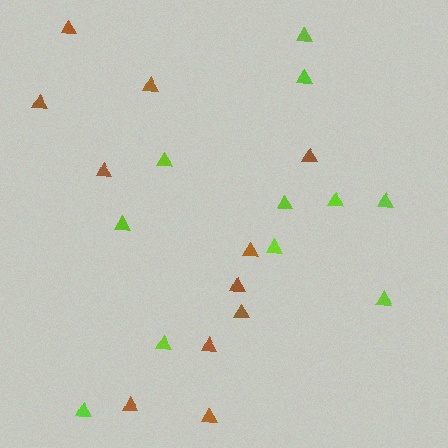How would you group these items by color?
There are 2 groups: one group of lime triangles (11) and one group of brown triangles (11).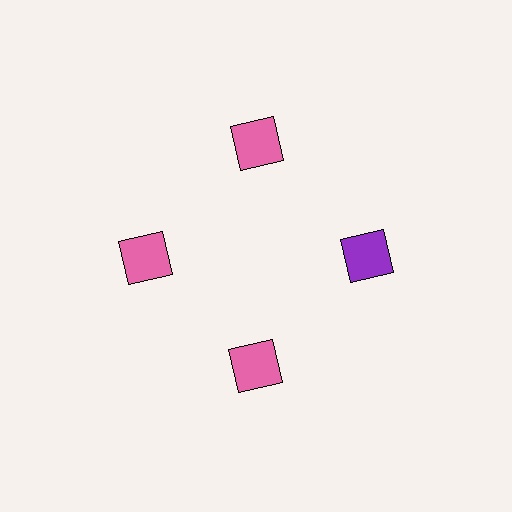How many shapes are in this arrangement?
There are 4 shapes arranged in a ring pattern.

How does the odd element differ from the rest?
It has a different color: purple instead of pink.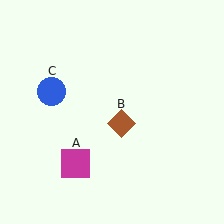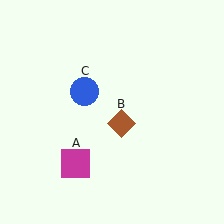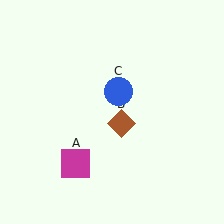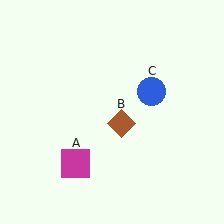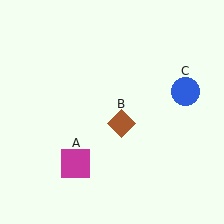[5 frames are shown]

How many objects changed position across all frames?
1 object changed position: blue circle (object C).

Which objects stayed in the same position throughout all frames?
Magenta square (object A) and brown diamond (object B) remained stationary.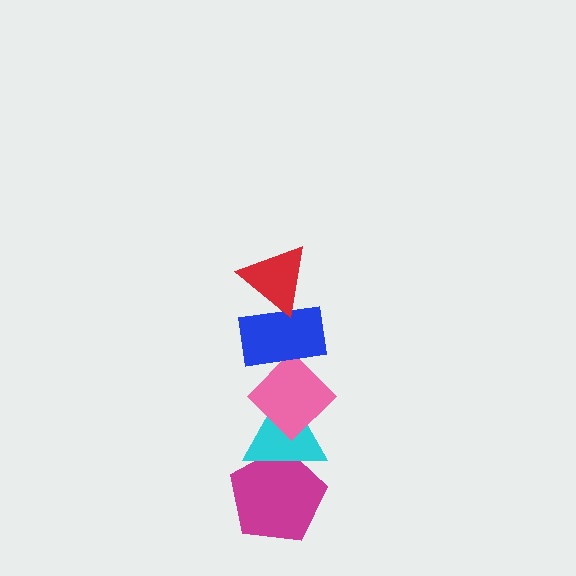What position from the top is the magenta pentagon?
The magenta pentagon is 5th from the top.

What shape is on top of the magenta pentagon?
The cyan triangle is on top of the magenta pentagon.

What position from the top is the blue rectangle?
The blue rectangle is 2nd from the top.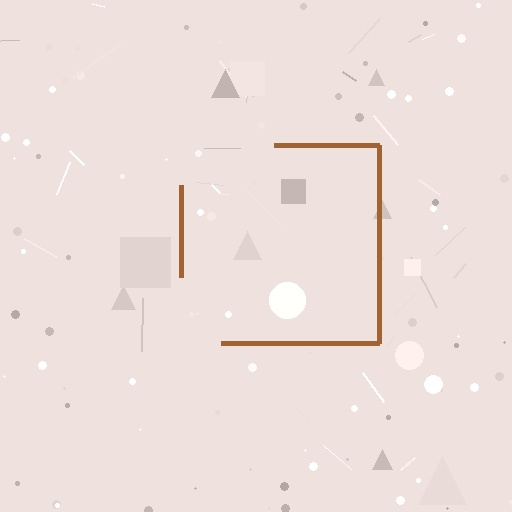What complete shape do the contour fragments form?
The contour fragments form a square.